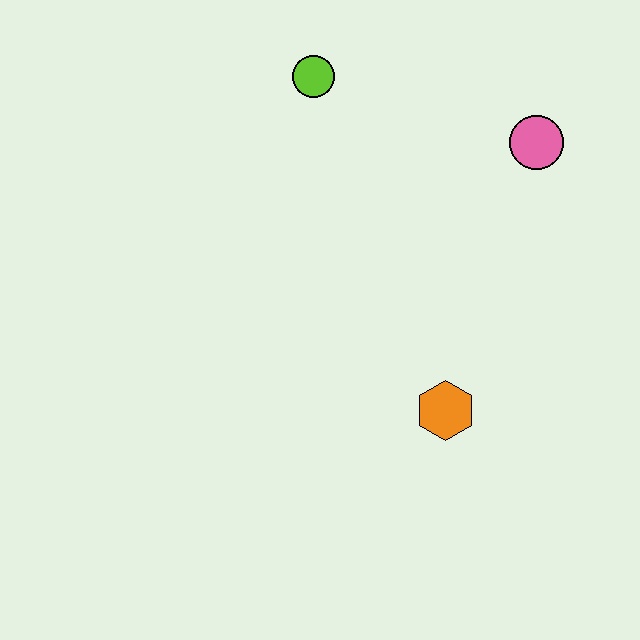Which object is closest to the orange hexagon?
The pink circle is closest to the orange hexagon.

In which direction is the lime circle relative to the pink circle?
The lime circle is to the left of the pink circle.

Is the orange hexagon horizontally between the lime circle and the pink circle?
Yes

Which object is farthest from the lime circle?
The orange hexagon is farthest from the lime circle.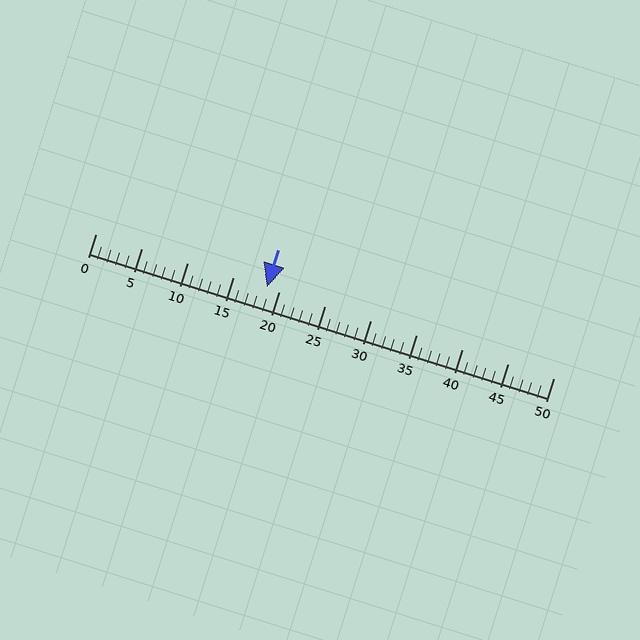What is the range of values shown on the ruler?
The ruler shows values from 0 to 50.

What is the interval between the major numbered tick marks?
The major tick marks are spaced 5 units apart.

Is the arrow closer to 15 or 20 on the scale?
The arrow is closer to 20.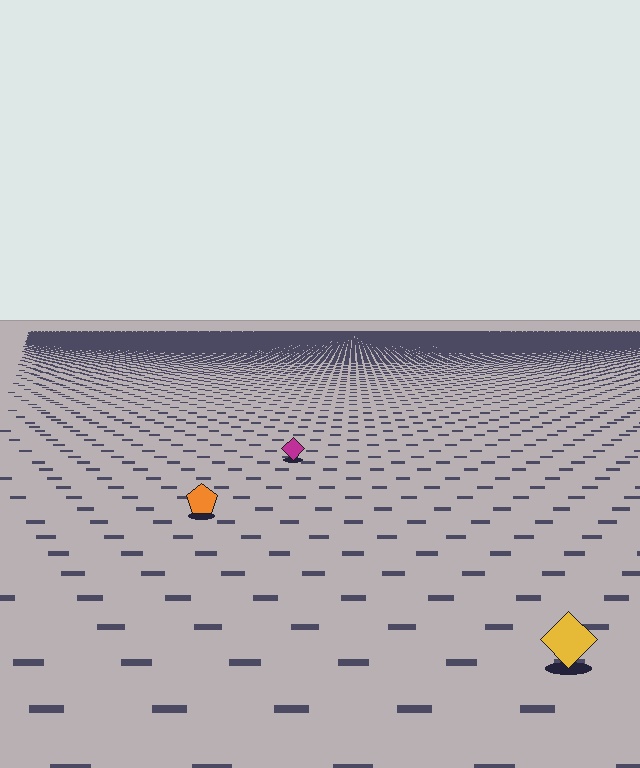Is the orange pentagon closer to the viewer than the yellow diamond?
No. The yellow diamond is closer — you can tell from the texture gradient: the ground texture is coarser near it.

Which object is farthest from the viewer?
The magenta diamond is farthest from the viewer. It appears smaller and the ground texture around it is denser.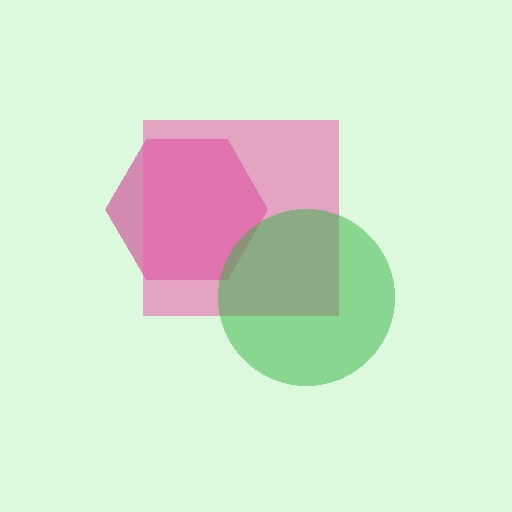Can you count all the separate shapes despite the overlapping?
Yes, there are 3 separate shapes.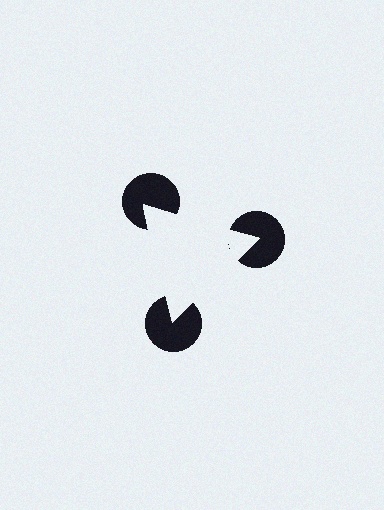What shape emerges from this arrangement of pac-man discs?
An illusory triangle — its edges are inferred from the aligned wedge cuts in the pac-man discs, not physically drawn.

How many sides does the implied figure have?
3 sides.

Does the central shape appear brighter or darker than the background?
It typically appears slightly brighter than the background, even though no actual brightness change is drawn.